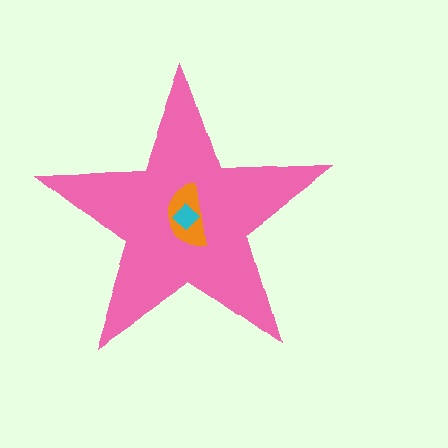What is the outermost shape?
The pink star.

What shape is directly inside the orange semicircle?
The cyan diamond.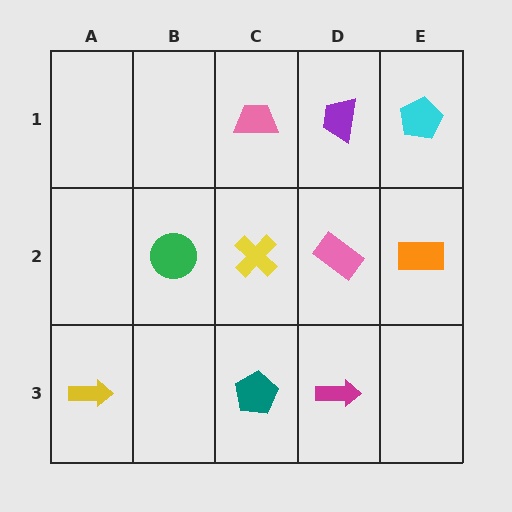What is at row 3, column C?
A teal pentagon.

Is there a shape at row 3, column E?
No, that cell is empty.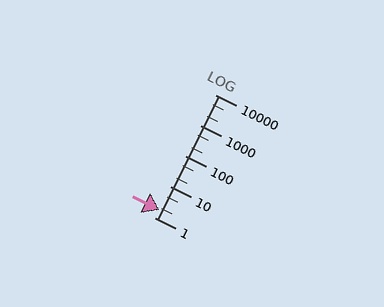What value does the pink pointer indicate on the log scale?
The pointer indicates approximately 1.8.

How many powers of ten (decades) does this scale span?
The scale spans 4 decades, from 1 to 10000.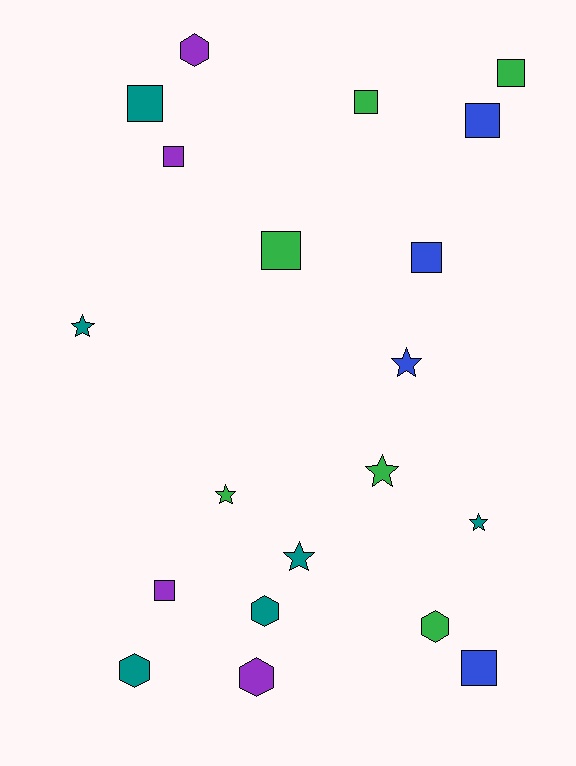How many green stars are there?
There are 2 green stars.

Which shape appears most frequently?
Square, with 9 objects.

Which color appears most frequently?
Green, with 6 objects.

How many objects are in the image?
There are 20 objects.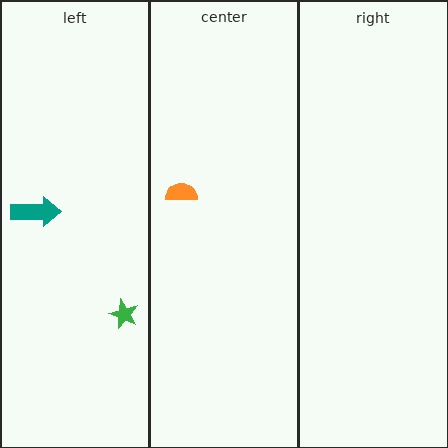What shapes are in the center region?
The orange semicircle.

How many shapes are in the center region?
1.